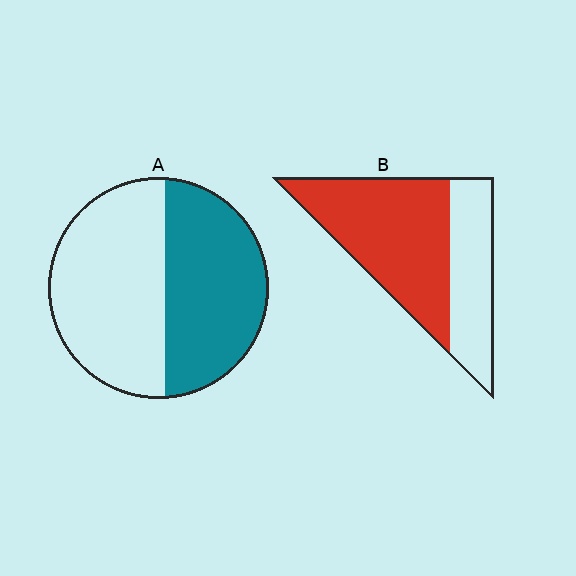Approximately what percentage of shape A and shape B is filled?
A is approximately 45% and B is approximately 65%.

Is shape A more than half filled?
Roughly half.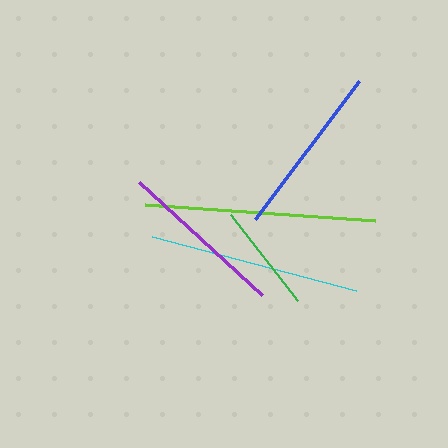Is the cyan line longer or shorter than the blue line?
The cyan line is longer than the blue line.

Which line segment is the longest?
The lime line is the longest at approximately 230 pixels.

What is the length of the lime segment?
The lime segment is approximately 230 pixels long.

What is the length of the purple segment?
The purple segment is approximately 167 pixels long.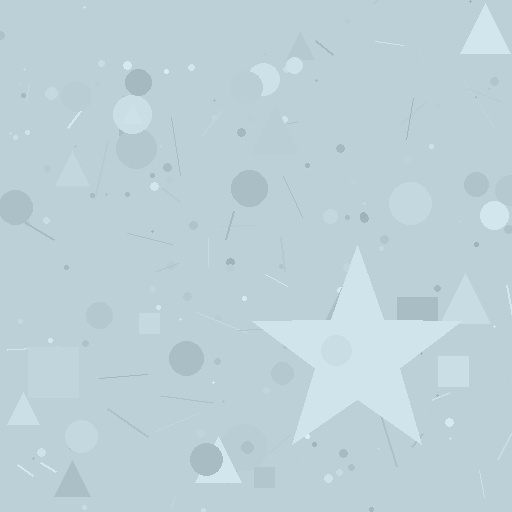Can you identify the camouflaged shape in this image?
The camouflaged shape is a star.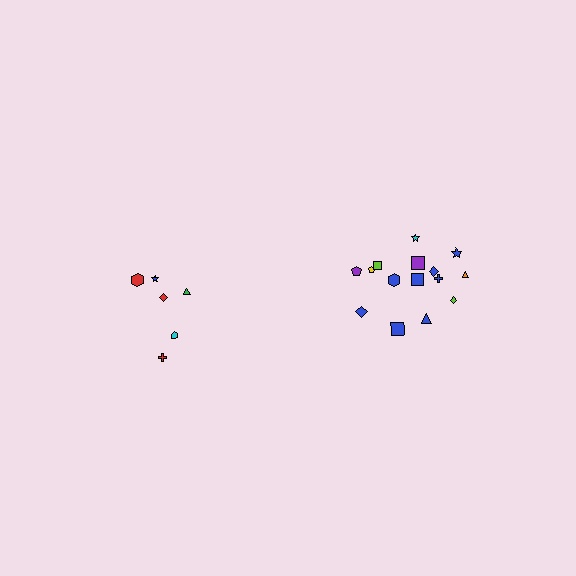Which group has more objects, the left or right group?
The right group.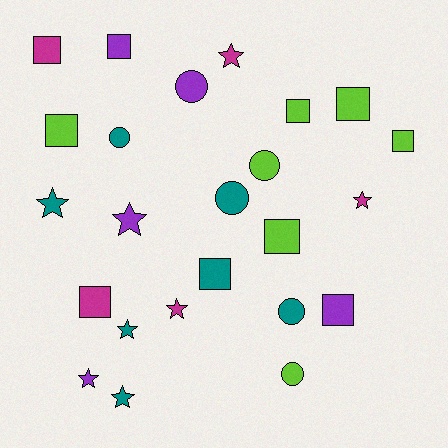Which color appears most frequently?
Lime, with 7 objects.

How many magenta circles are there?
There are no magenta circles.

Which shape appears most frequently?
Square, with 10 objects.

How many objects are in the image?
There are 24 objects.